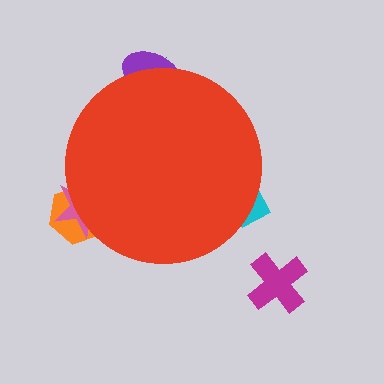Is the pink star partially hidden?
Yes, the pink star is partially hidden behind the red circle.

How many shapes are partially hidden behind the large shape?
5 shapes are partially hidden.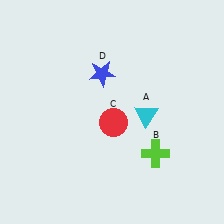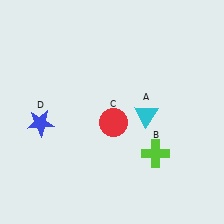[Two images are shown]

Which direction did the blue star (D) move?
The blue star (D) moved left.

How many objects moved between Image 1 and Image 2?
1 object moved between the two images.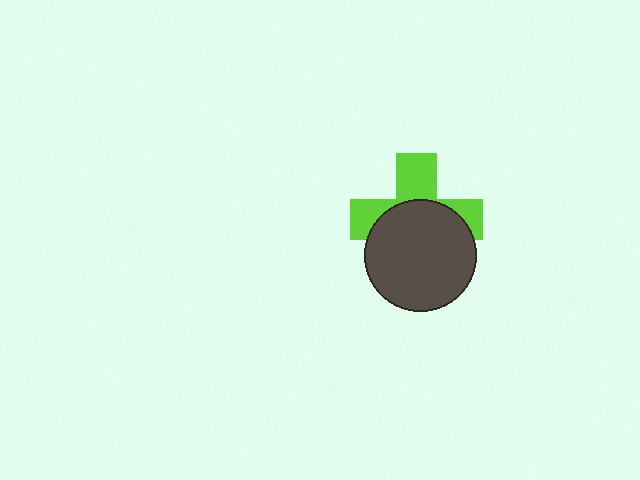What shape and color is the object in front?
The object in front is a dark gray circle.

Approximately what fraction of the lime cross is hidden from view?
Roughly 56% of the lime cross is hidden behind the dark gray circle.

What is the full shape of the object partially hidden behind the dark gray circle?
The partially hidden object is a lime cross.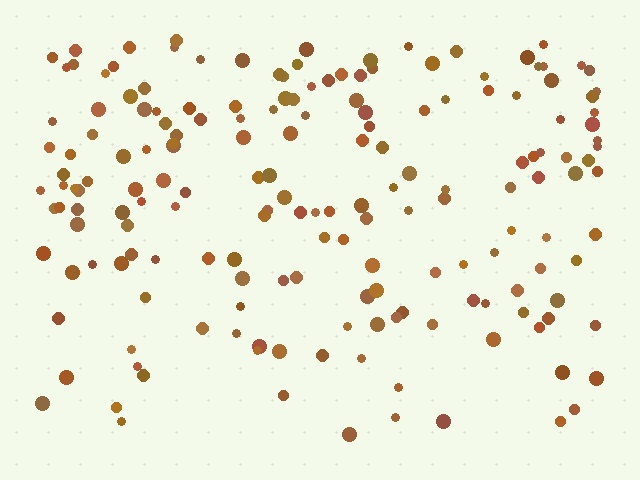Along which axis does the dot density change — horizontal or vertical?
Vertical.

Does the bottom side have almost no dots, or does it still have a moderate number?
Still a moderate number, just noticeably fewer than the top.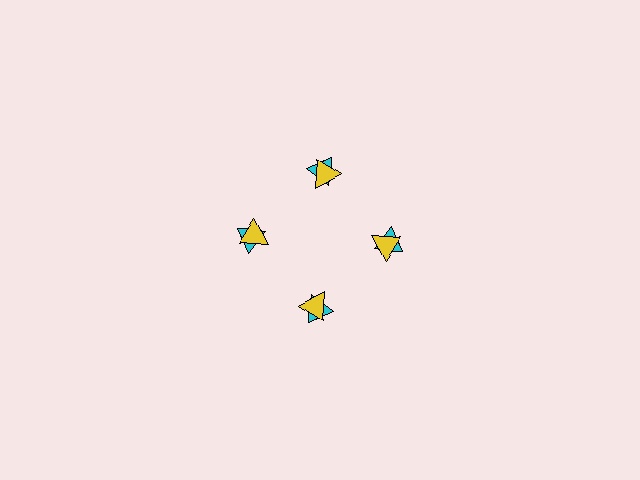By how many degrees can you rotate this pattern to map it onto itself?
The pattern maps onto itself every 90 degrees of rotation.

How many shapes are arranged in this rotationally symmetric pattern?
There are 8 shapes, arranged in 4 groups of 2.